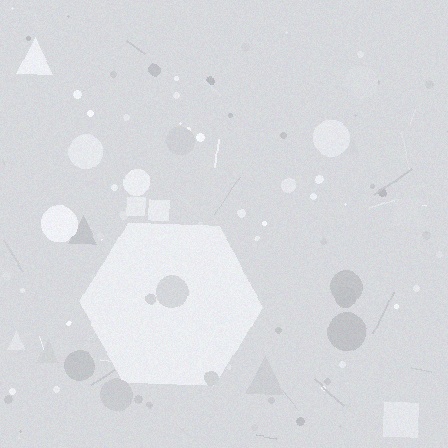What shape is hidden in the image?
A hexagon is hidden in the image.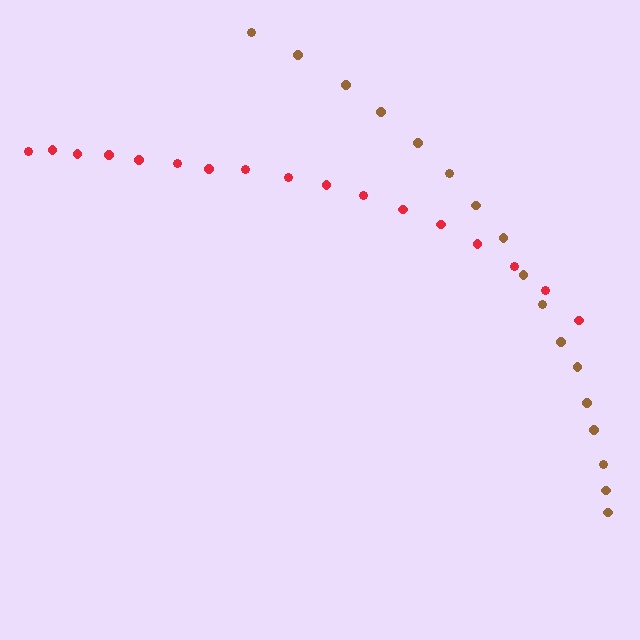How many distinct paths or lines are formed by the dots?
There are 2 distinct paths.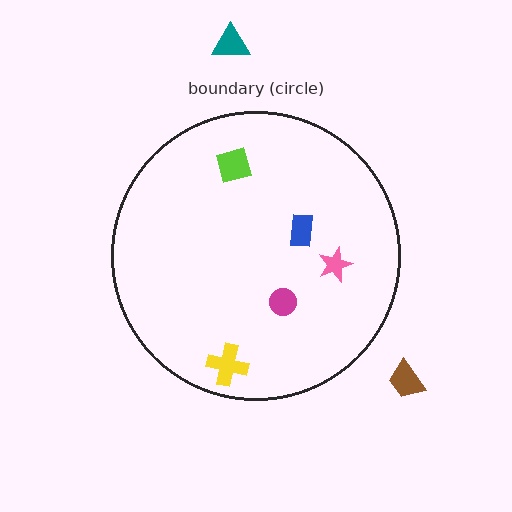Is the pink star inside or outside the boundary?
Inside.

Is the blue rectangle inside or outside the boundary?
Inside.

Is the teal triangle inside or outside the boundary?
Outside.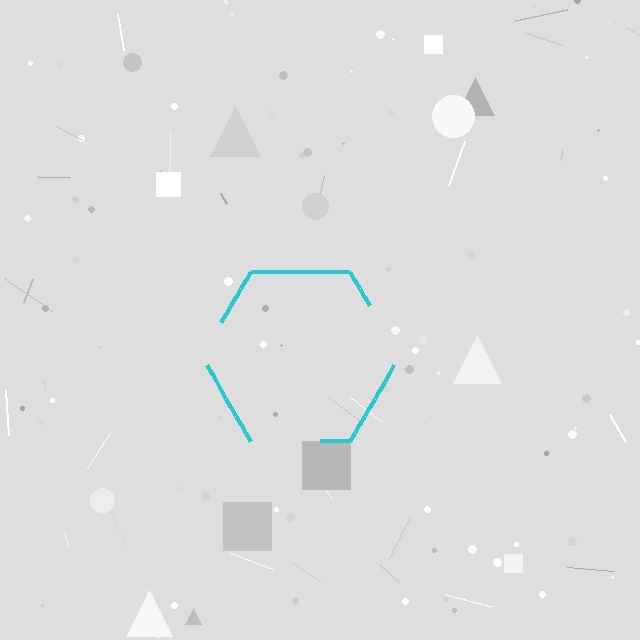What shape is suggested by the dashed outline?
The dashed outline suggests a hexagon.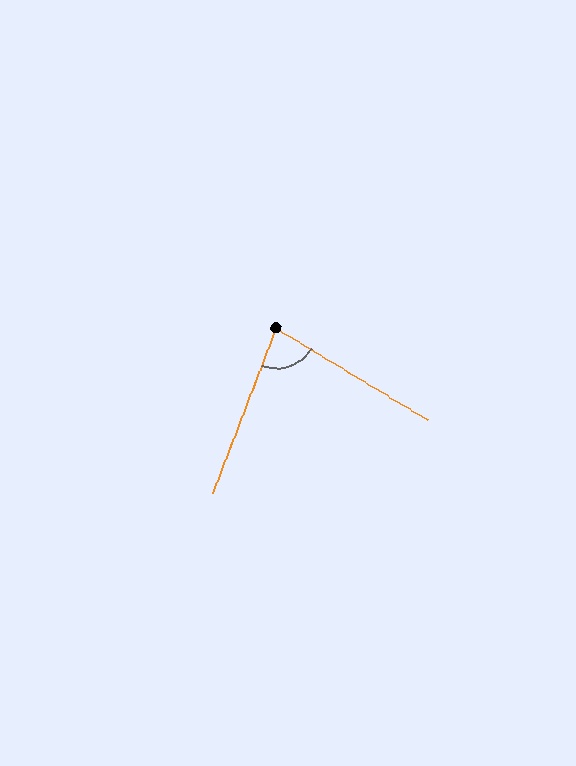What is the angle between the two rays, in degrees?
Approximately 80 degrees.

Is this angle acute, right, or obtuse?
It is acute.